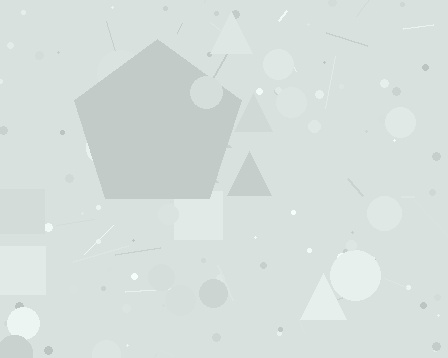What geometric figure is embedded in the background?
A pentagon is embedded in the background.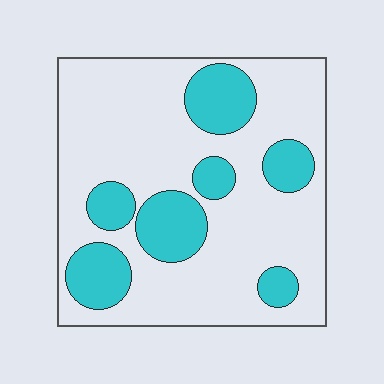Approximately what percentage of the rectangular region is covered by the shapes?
Approximately 25%.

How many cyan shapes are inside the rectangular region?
7.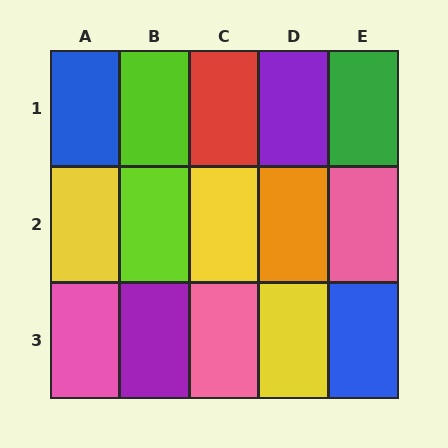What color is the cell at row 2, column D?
Orange.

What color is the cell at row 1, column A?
Blue.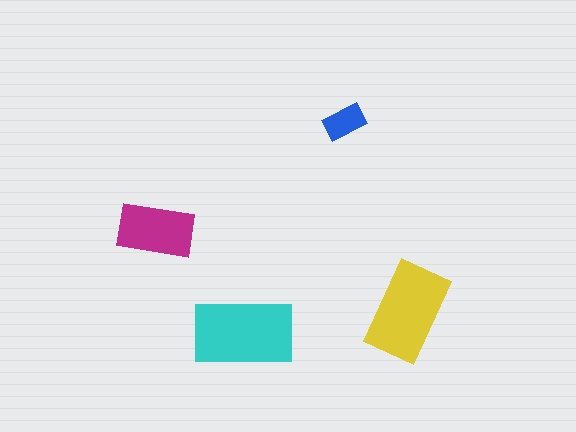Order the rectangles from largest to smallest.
the cyan one, the yellow one, the magenta one, the blue one.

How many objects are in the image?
There are 4 objects in the image.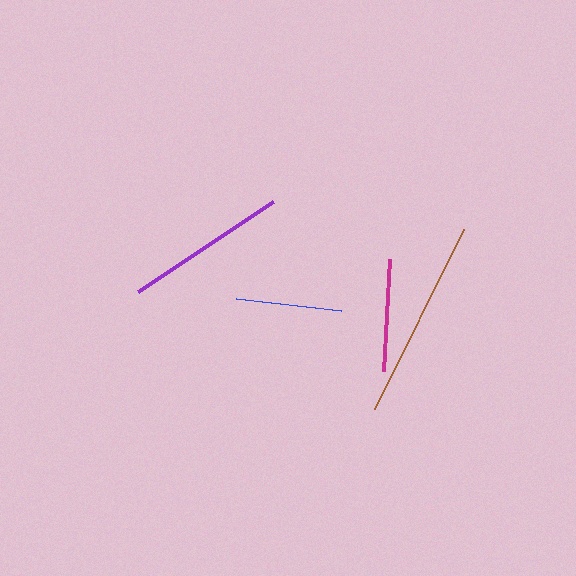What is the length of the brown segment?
The brown segment is approximately 200 pixels long.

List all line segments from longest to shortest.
From longest to shortest: brown, purple, magenta, blue.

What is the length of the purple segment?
The purple segment is approximately 162 pixels long.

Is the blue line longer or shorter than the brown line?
The brown line is longer than the blue line.